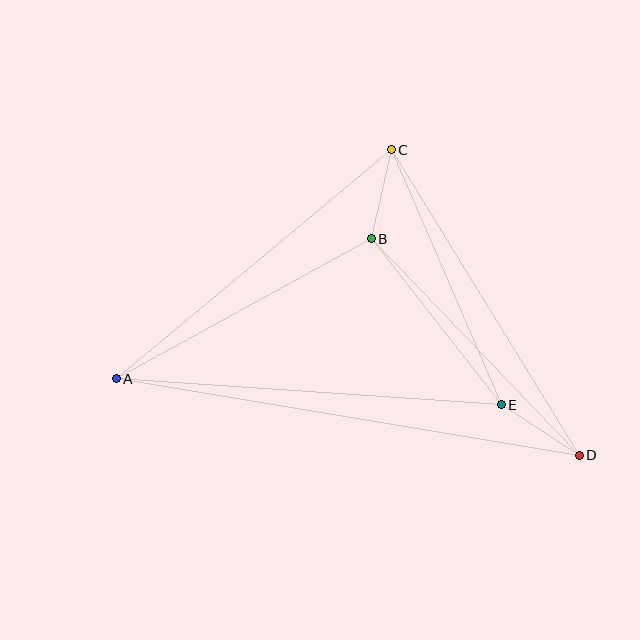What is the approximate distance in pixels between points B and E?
The distance between B and E is approximately 211 pixels.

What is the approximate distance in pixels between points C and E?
The distance between C and E is approximately 278 pixels.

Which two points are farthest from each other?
Points A and D are farthest from each other.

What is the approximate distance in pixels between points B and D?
The distance between B and D is approximately 300 pixels.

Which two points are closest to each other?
Points B and C are closest to each other.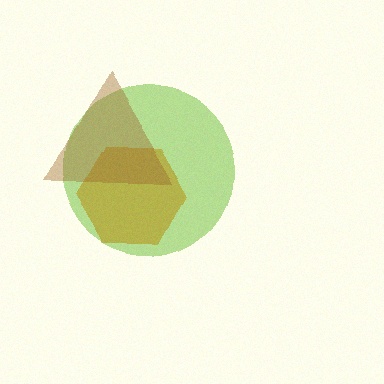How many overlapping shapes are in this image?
There are 3 overlapping shapes in the image.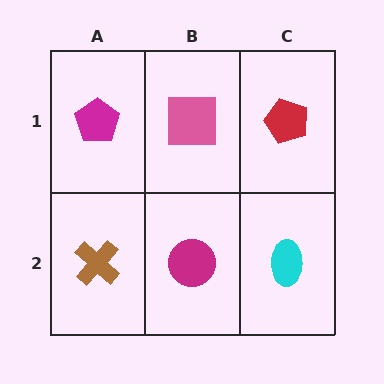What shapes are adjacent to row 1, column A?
A brown cross (row 2, column A), a pink square (row 1, column B).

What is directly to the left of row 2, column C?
A magenta circle.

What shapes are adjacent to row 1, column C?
A cyan ellipse (row 2, column C), a pink square (row 1, column B).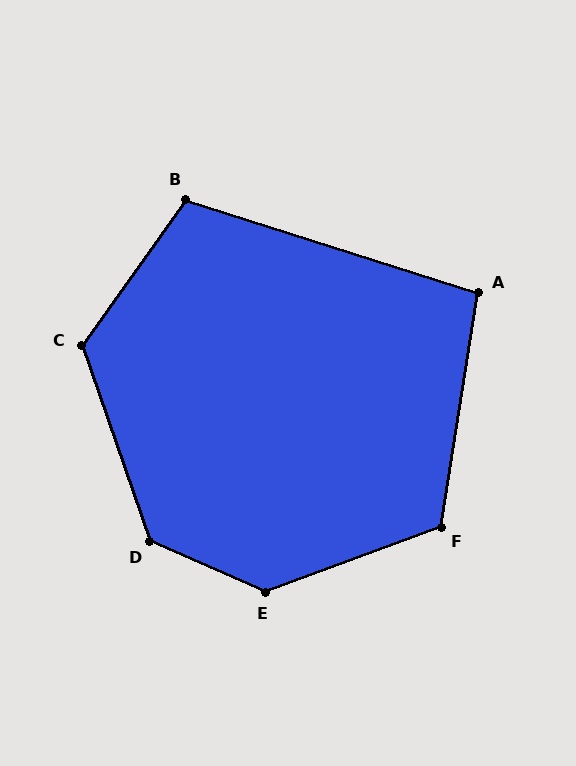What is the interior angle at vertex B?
Approximately 108 degrees (obtuse).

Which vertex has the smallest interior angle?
A, at approximately 99 degrees.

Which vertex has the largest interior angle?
E, at approximately 136 degrees.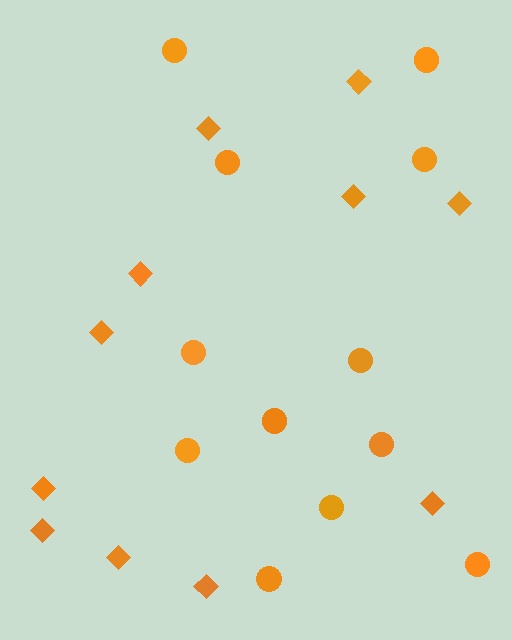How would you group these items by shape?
There are 2 groups: one group of circles (12) and one group of diamonds (11).